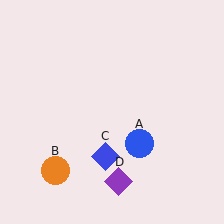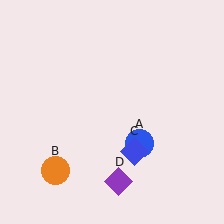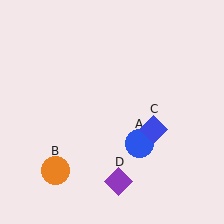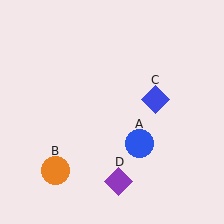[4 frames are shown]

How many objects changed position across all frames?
1 object changed position: blue diamond (object C).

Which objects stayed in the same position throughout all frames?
Blue circle (object A) and orange circle (object B) and purple diamond (object D) remained stationary.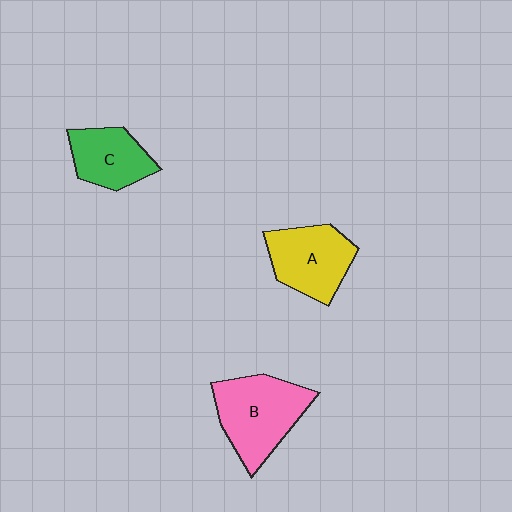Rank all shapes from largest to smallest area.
From largest to smallest: B (pink), A (yellow), C (green).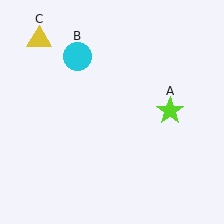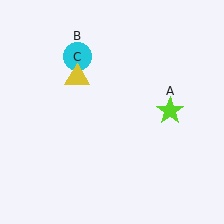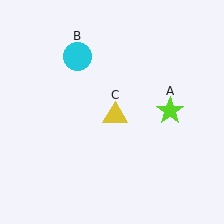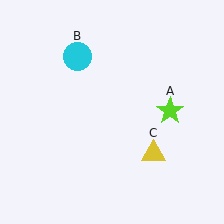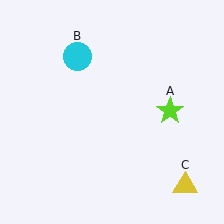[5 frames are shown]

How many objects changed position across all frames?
1 object changed position: yellow triangle (object C).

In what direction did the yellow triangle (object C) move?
The yellow triangle (object C) moved down and to the right.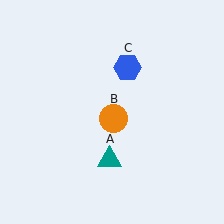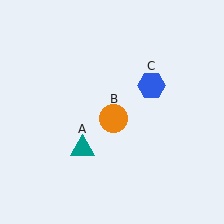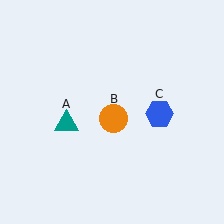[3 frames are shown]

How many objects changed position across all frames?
2 objects changed position: teal triangle (object A), blue hexagon (object C).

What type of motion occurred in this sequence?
The teal triangle (object A), blue hexagon (object C) rotated clockwise around the center of the scene.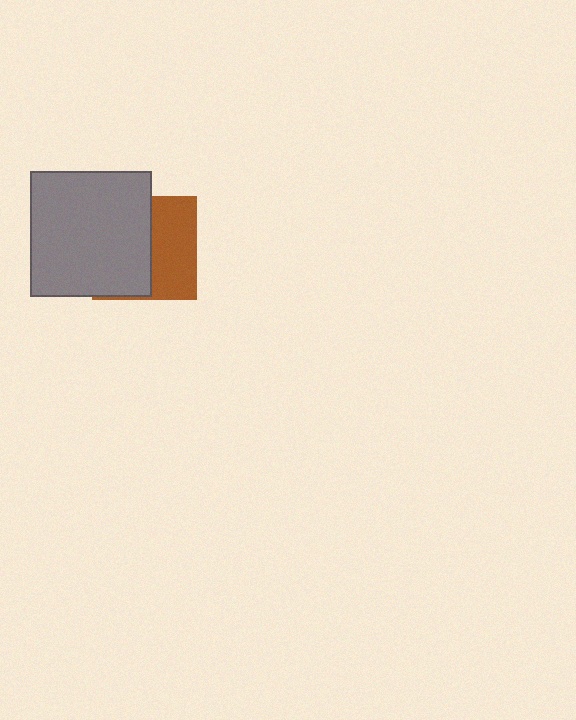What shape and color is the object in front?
The object in front is a gray rectangle.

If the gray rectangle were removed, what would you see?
You would see the complete brown square.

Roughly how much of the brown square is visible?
A small part of it is visible (roughly 44%).